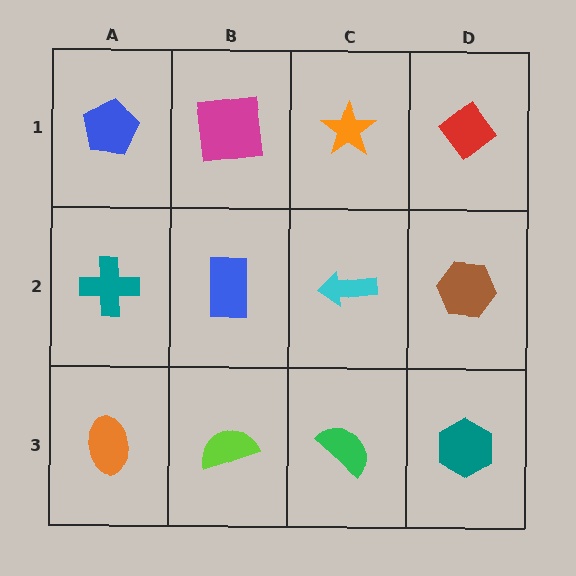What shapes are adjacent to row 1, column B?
A blue rectangle (row 2, column B), a blue pentagon (row 1, column A), an orange star (row 1, column C).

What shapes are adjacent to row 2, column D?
A red diamond (row 1, column D), a teal hexagon (row 3, column D), a cyan arrow (row 2, column C).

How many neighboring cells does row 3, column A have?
2.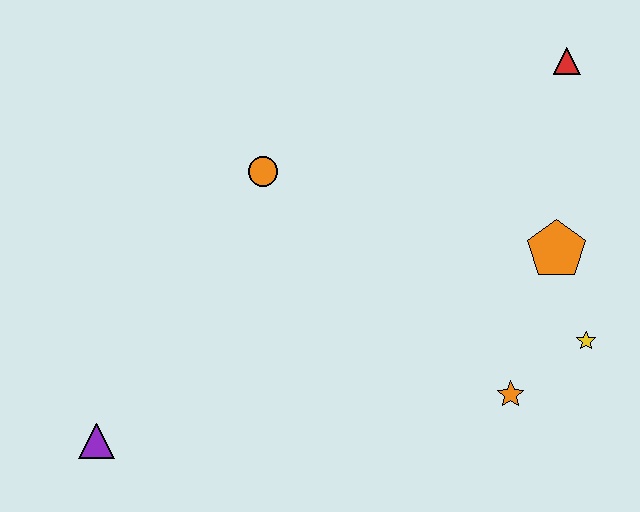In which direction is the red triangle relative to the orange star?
The red triangle is above the orange star.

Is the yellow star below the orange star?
No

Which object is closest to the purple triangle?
The orange circle is closest to the purple triangle.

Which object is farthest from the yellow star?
The purple triangle is farthest from the yellow star.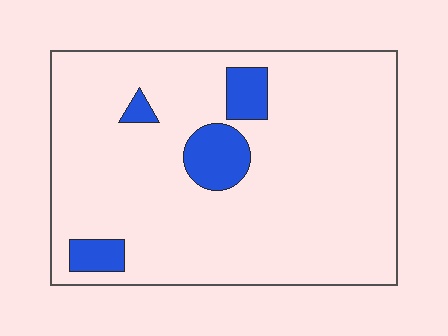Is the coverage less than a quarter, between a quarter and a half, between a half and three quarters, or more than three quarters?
Less than a quarter.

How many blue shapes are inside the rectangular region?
4.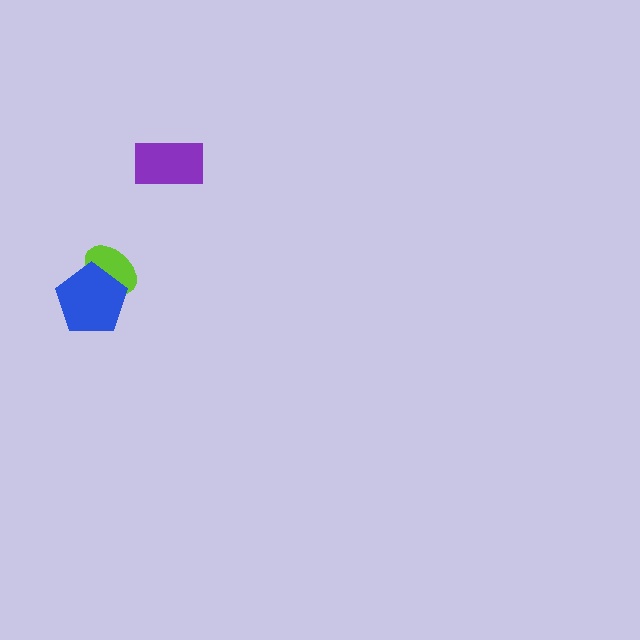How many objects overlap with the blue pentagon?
1 object overlaps with the blue pentagon.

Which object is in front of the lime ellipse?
The blue pentagon is in front of the lime ellipse.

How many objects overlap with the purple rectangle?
0 objects overlap with the purple rectangle.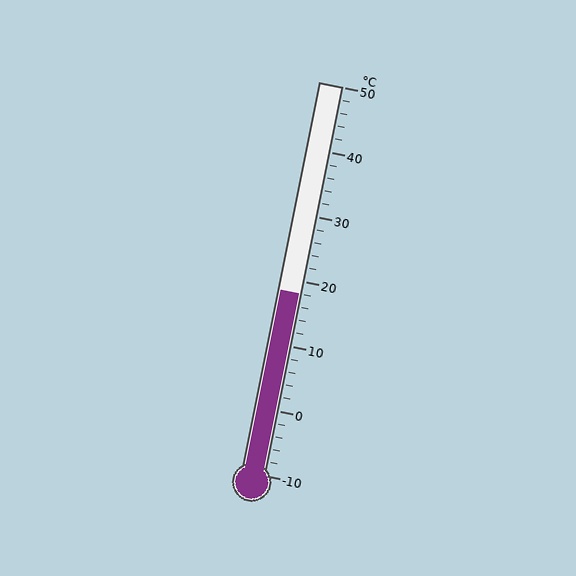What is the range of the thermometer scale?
The thermometer scale ranges from -10°C to 50°C.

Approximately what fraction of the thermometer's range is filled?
The thermometer is filled to approximately 45% of its range.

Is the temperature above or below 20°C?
The temperature is below 20°C.